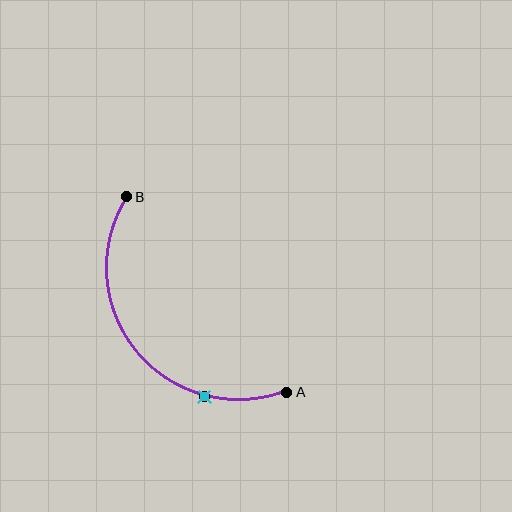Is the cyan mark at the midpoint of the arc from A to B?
No. The cyan mark lies on the arc but is closer to endpoint A. The arc midpoint would be at the point on the curve equidistant along the arc from both A and B.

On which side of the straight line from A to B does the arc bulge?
The arc bulges below and to the left of the straight line connecting A and B.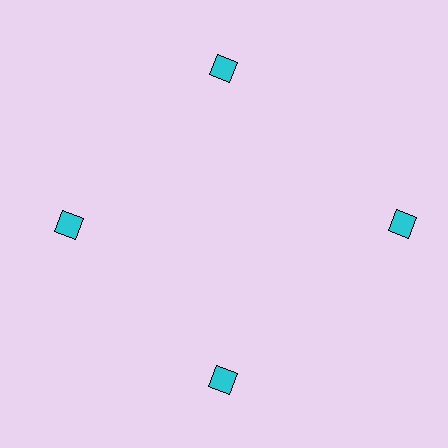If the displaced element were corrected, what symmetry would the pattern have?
It would have 4-fold rotational symmetry — the pattern would map onto itself every 90 degrees.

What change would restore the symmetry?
The symmetry would be restored by moving it inward, back onto the ring so that all 4 diamonds sit at equal angles and equal distance from the center.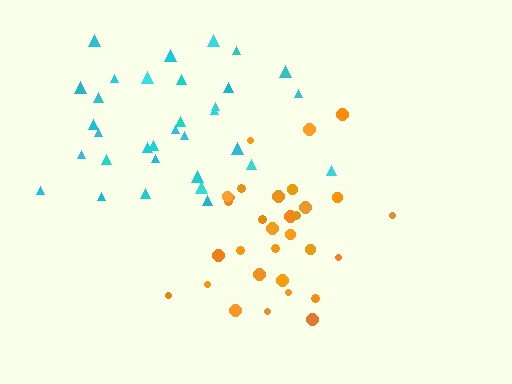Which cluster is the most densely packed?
Orange.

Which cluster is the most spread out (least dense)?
Cyan.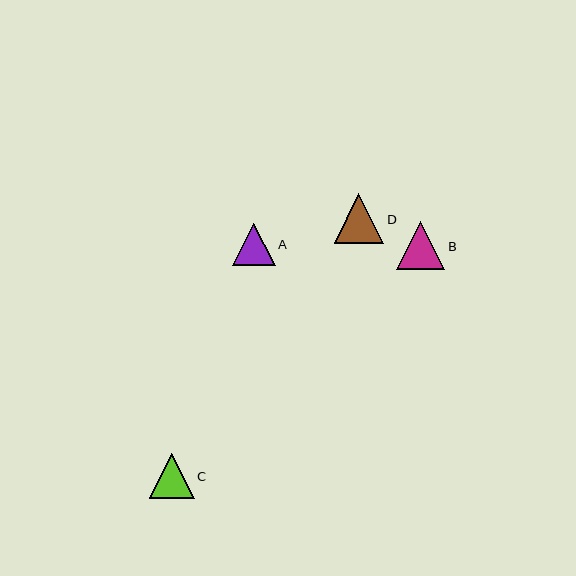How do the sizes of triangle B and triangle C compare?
Triangle B and triangle C are approximately the same size.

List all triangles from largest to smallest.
From largest to smallest: D, B, C, A.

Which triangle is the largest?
Triangle D is the largest with a size of approximately 50 pixels.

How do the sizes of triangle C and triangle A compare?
Triangle C and triangle A are approximately the same size.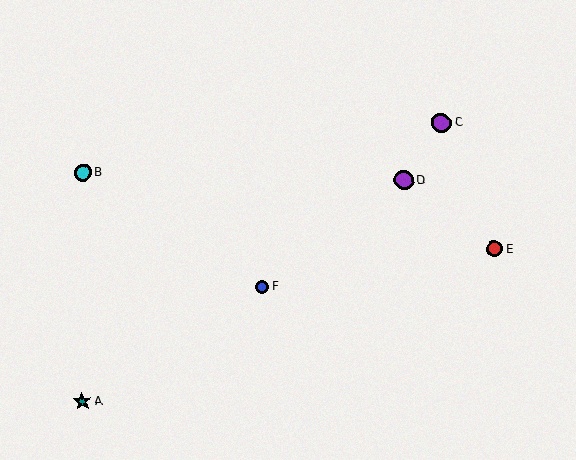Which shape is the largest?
The purple circle (labeled C) is the largest.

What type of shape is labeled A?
Shape A is a teal star.